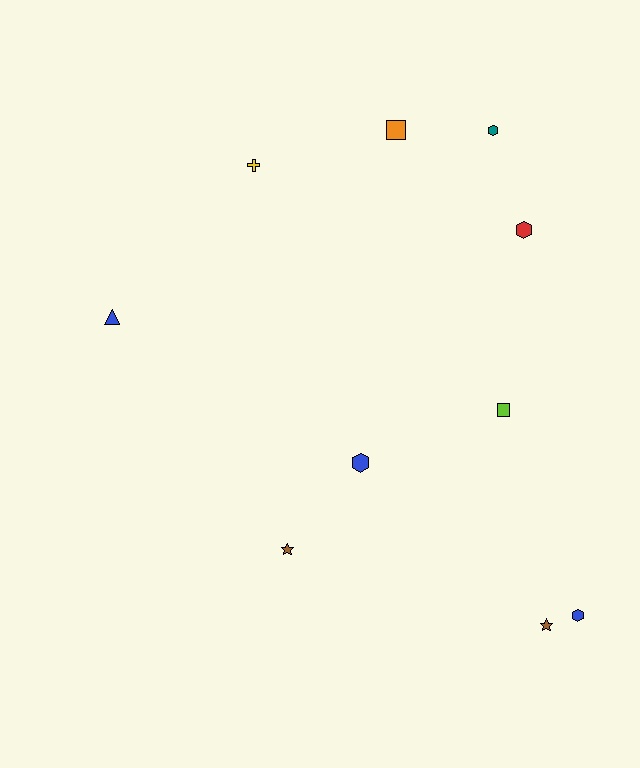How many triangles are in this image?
There is 1 triangle.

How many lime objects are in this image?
There is 1 lime object.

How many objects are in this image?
There are 10 objects.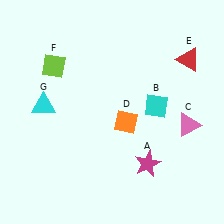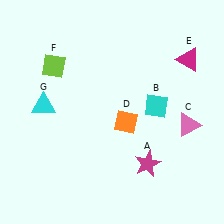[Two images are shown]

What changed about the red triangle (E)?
In Image 1, E is red. In Image 2, it changed to magenta.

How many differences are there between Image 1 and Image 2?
There is 1 difference between the two images.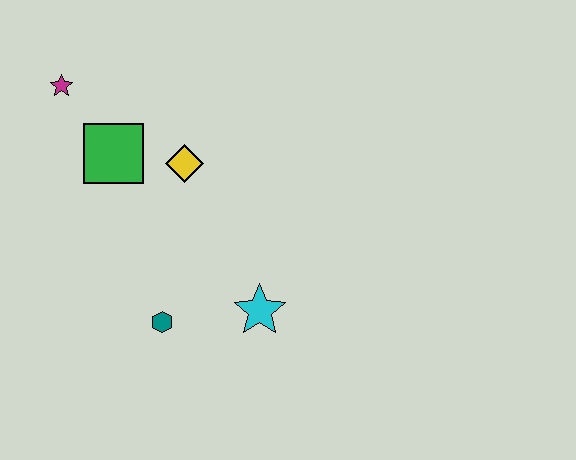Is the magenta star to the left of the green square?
Yes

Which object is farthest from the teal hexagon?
The magenta star is farthest from the teal hexagon.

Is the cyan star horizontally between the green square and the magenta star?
No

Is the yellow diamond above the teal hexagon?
Yes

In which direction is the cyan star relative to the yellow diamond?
The cyan star is below the yellow diamond.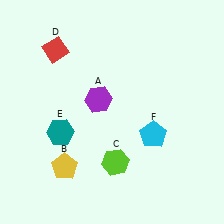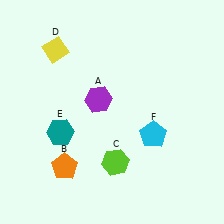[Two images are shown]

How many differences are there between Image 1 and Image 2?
There are 2 differences between the two images.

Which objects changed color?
B changed from yellow to orange. D changed from red to yellow.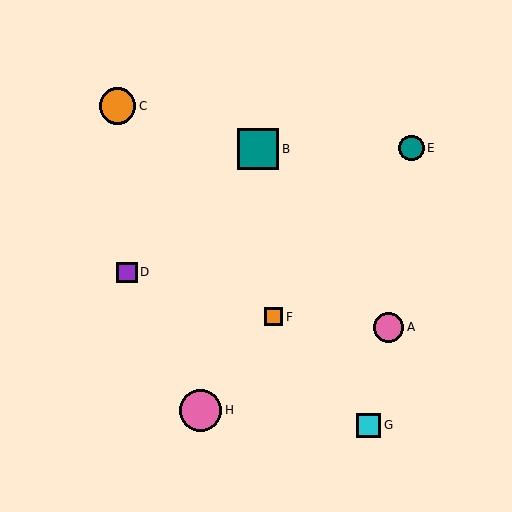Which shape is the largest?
The pink circle (labeled H) is the largest.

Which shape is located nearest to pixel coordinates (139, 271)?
The purple square (labeled D) at (127, 272) is nearest to that location.